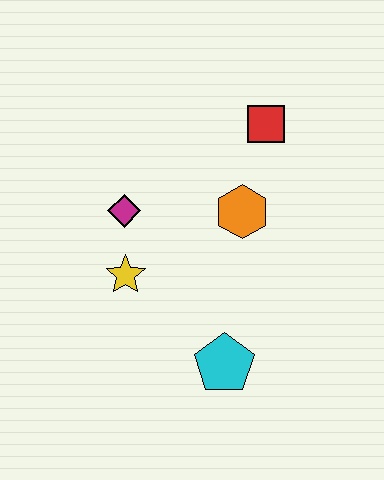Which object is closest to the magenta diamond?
The yellow star is closest to the magenta diamond.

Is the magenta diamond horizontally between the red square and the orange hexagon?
No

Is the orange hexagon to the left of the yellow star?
No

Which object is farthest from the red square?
The cyan pentagon is farthest from the red square.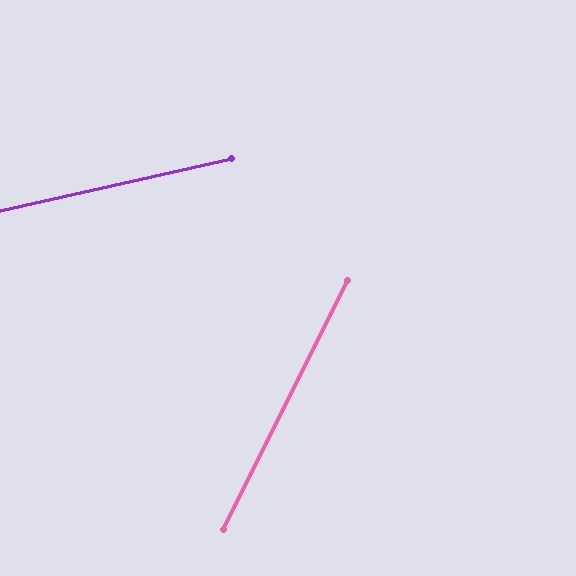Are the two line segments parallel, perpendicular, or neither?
Neither parallel nor perpendicular — they differ by about 51°.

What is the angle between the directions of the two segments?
Approximately 51 degrees.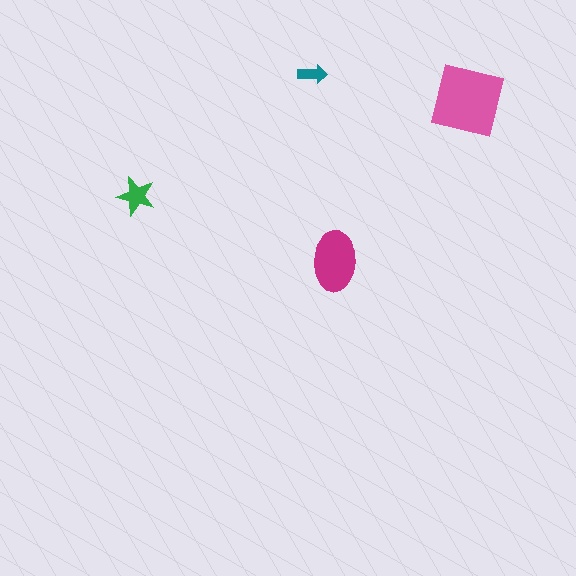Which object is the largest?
The pink square.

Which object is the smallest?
The teal arrow.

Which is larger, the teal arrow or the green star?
The green star.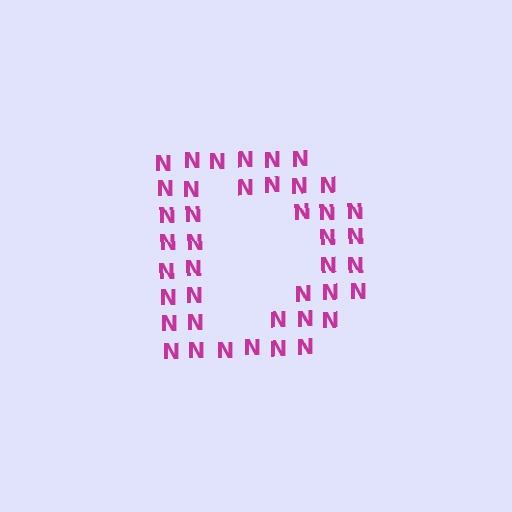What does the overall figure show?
The overall figure shows the letter D.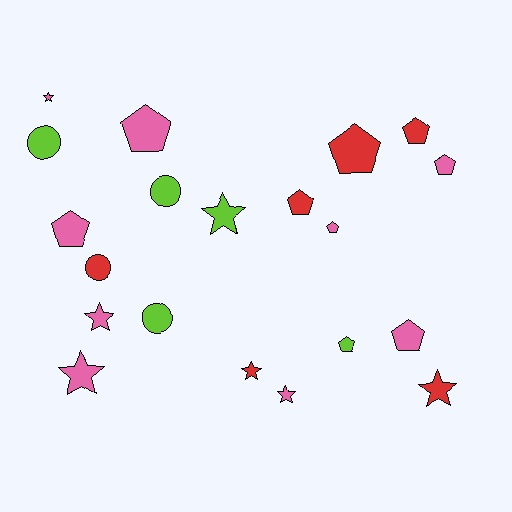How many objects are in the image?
There are 20 objects.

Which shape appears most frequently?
Pentagon, with 9 objects.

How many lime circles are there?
There are 3 lime circles.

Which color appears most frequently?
Pink, with 9 objects.